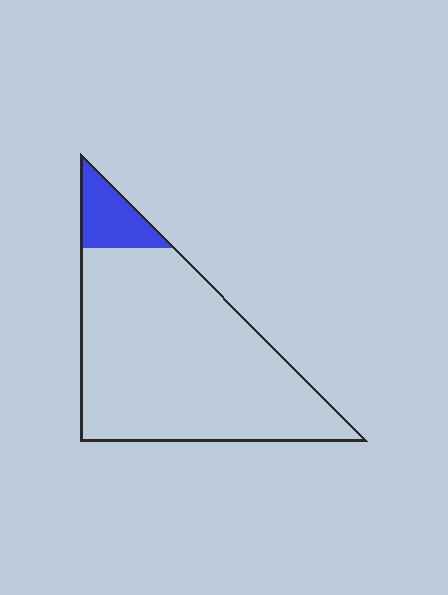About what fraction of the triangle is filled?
About one tenth (1/10).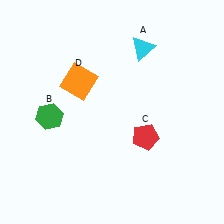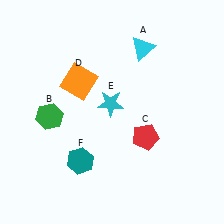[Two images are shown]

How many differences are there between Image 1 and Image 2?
There are 2 differences between the two images.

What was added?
A cyan star (E), a teal hexagon (F) were added in Image 2.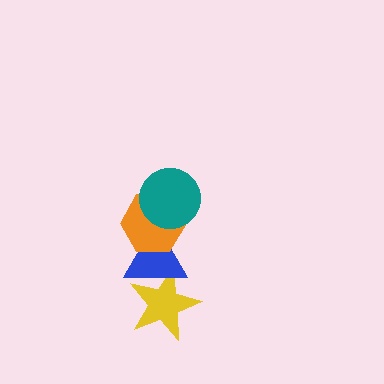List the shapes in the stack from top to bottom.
From top to bottom: the teal circle, the orange hexagon, the blue triangle, the yellow star.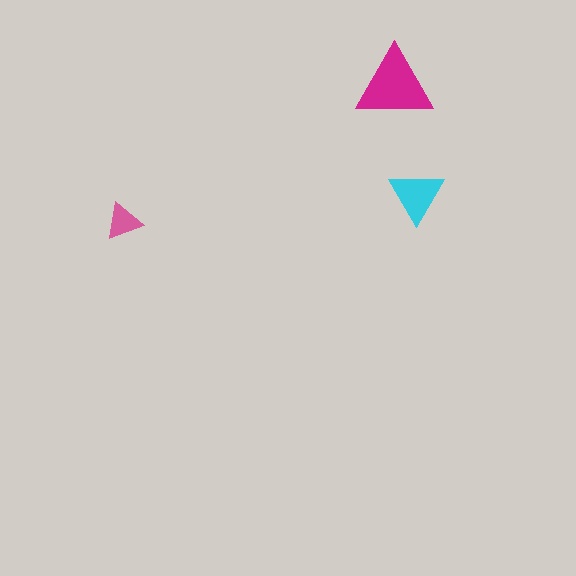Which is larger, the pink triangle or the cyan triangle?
The cyan one.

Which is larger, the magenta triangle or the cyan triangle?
The magenta one.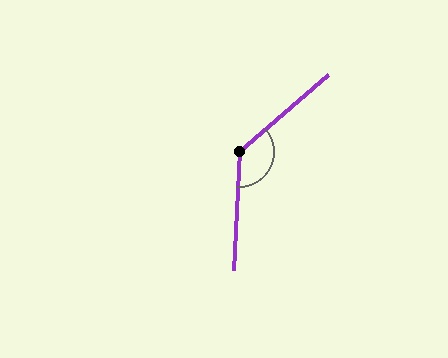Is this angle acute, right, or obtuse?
It is obtuse.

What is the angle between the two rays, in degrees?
Approximately 134 degrees.